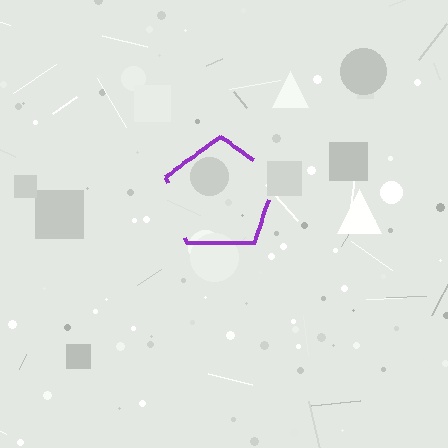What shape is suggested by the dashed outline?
The dashed outline suggests a pentagon.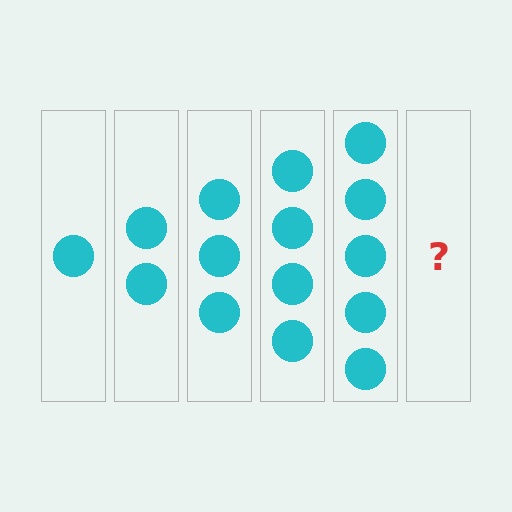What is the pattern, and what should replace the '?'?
The pattern is that each step adds one more circle. The '?' should be 6 circles.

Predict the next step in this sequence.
The next step is 6 circles.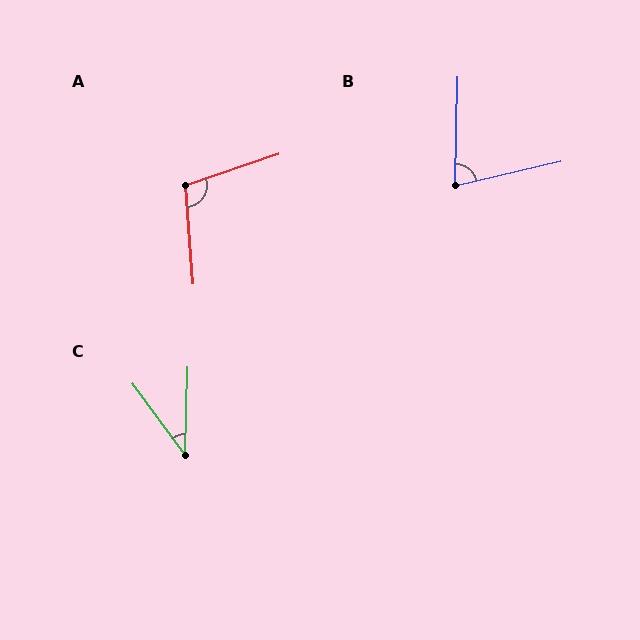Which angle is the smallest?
C, at approximately 38 degrees.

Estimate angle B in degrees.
Approximately 76 degrees.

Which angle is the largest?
A, at approximately 105 degrees.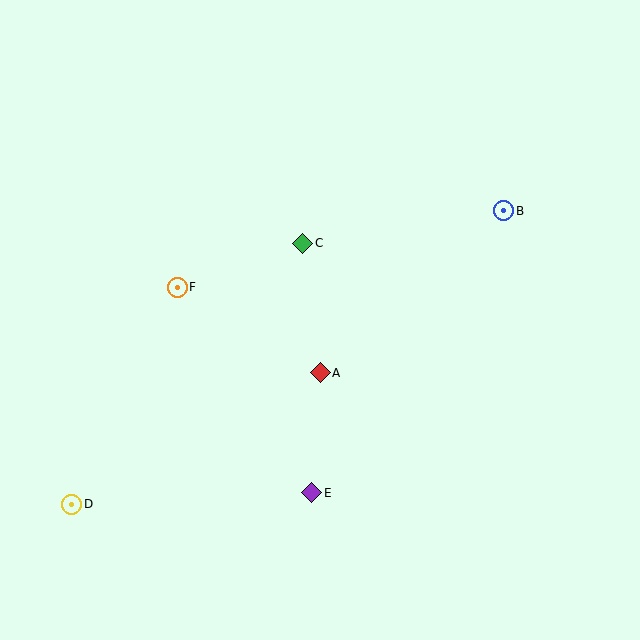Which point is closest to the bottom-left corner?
Point D is closest to the bottom-left corner.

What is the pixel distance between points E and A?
The distance between E and A is 120 pixels.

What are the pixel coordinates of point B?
Point B is at (504, 211).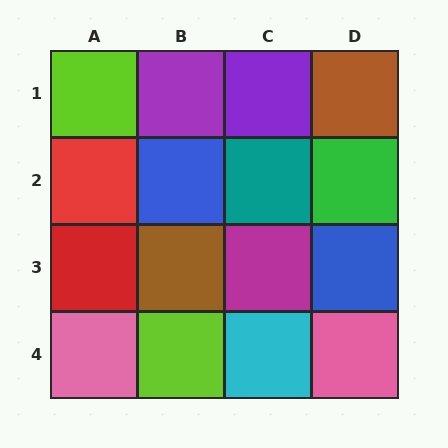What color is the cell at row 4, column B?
Lime.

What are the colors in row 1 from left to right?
Lime, purple, purple, brown.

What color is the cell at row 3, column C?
Magenta.